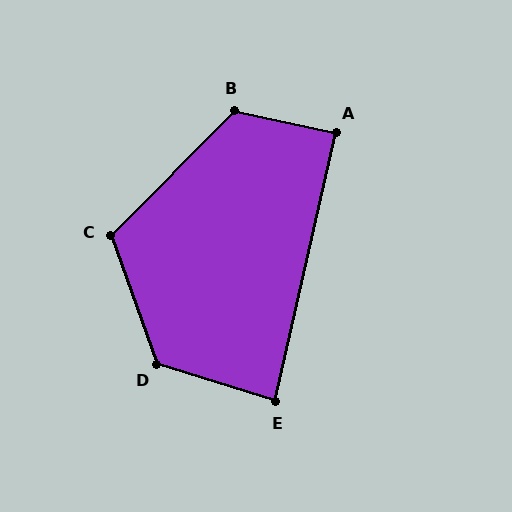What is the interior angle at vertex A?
Approximately 90 degrees (approximately right).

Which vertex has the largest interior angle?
D, at approximately 127 degrees.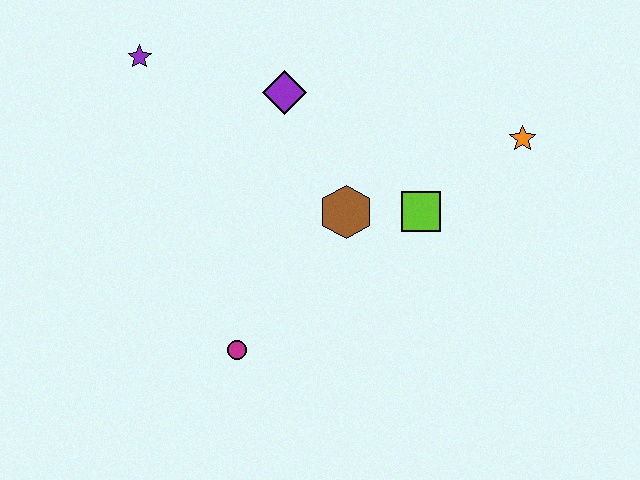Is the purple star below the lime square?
No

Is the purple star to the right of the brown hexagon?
No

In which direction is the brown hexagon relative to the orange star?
The brown hexagon is to the left of the orange star.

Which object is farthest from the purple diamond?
The magenta circle is farthest from the purple diamond.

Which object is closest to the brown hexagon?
The lime square is closest to the brown hexagon.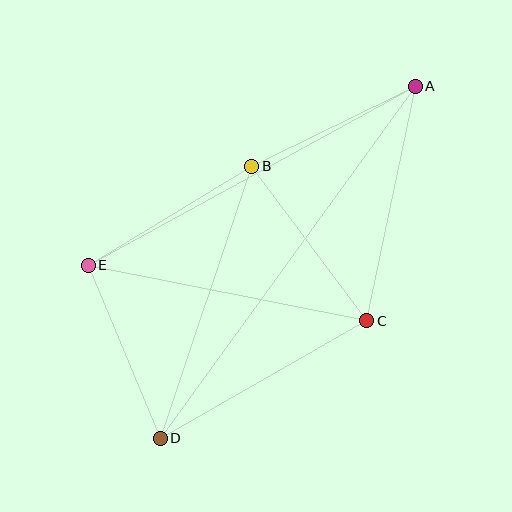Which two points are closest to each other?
Points A and B are closest to each other.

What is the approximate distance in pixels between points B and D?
The distance between B and D is approximately 287 pixels.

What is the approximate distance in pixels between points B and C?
The distance between B and C is approximately 193 pixels.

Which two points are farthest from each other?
Points A and D are farthest from each other.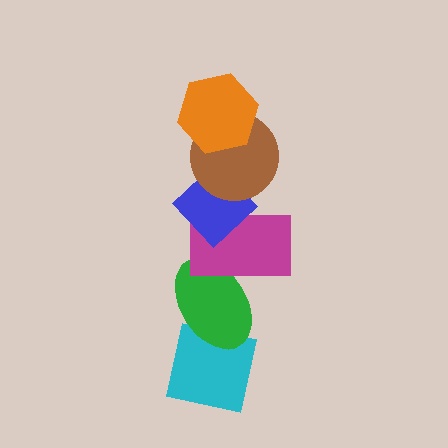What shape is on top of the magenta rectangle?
The blue diamond is on top of the magenta rectangle.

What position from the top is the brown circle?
The brown circle is 2nd from the top.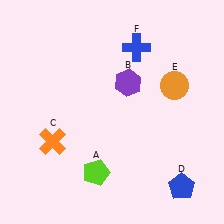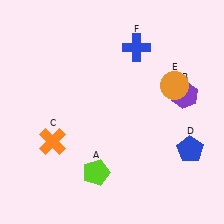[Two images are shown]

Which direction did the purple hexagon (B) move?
The purple hexagon (B) moved right.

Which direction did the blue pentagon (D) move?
The blue pentagon (D) moved up.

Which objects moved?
The objects that moved are: the purple hexagon (B), the blue pentagon (D).